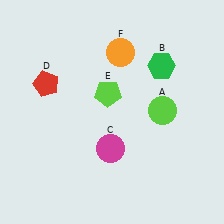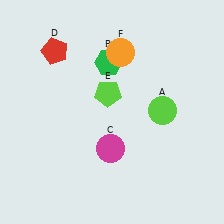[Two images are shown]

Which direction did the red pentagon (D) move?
The red pentagon (D) moved up.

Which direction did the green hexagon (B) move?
The green hexagon (B) moved left.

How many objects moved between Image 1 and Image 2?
2 objects moved between the two images.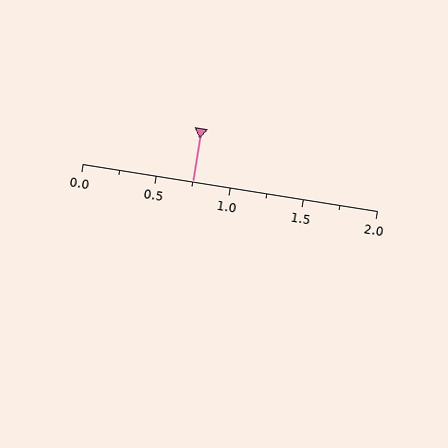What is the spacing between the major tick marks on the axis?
The major ticks are spaced 0.5 apart.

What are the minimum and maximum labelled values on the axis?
The axis runs from 0.0 to 2.0.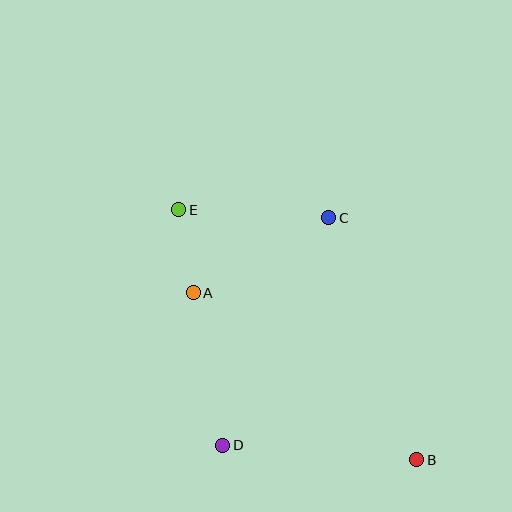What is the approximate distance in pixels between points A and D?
The distance between A and D is approximately 155 pixels.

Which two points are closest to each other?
Points A and E are closest to each other.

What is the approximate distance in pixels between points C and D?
The distance between C and D is approximately 251 pixels.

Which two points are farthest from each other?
Points B and E are farthest from each other.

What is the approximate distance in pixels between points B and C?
The distance between B and C is approximately 257 pixels.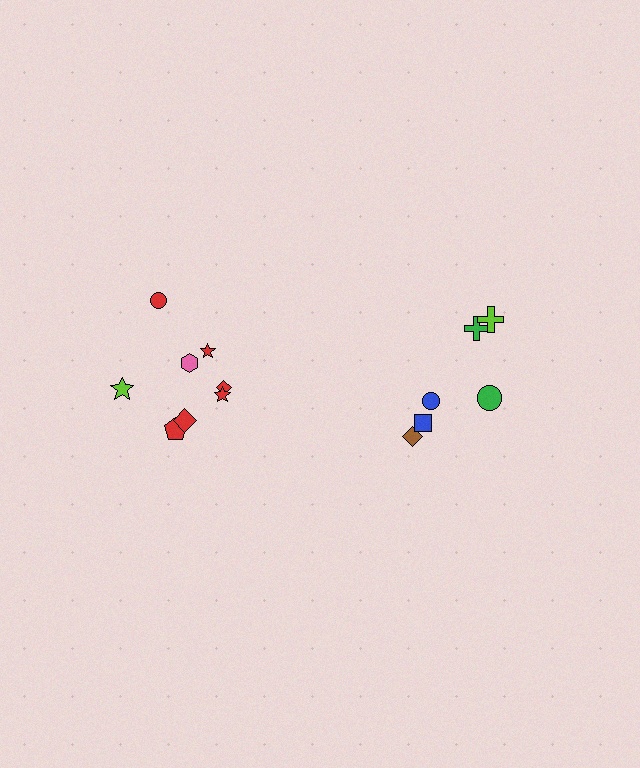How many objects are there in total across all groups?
There are 14 objects.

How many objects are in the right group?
There are 6 objects.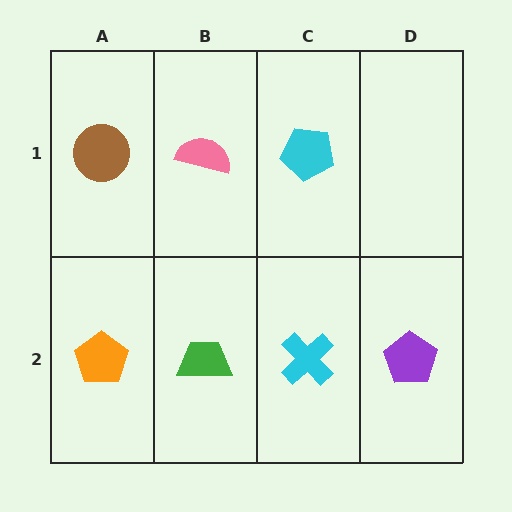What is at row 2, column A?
An orange pentagon.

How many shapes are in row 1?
3 shapes.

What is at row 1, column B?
A pink semicircle.